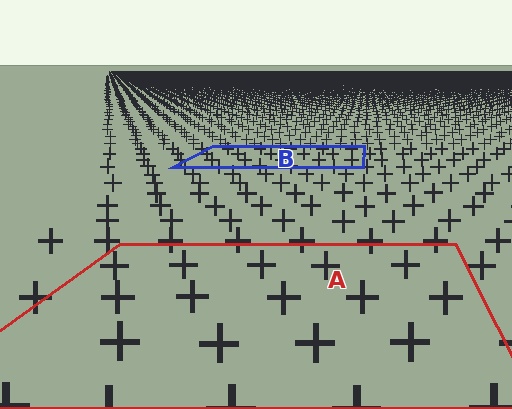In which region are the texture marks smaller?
The texture marks are smaller in region B, because it is farther away.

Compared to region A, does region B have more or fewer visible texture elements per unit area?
Region B has more texture elements per unit area — they are packed more densely because it is farther away.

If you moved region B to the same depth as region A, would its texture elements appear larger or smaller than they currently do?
They would appear larger. At a closer depth, the same texture elements are projected at a bigger on-screen size.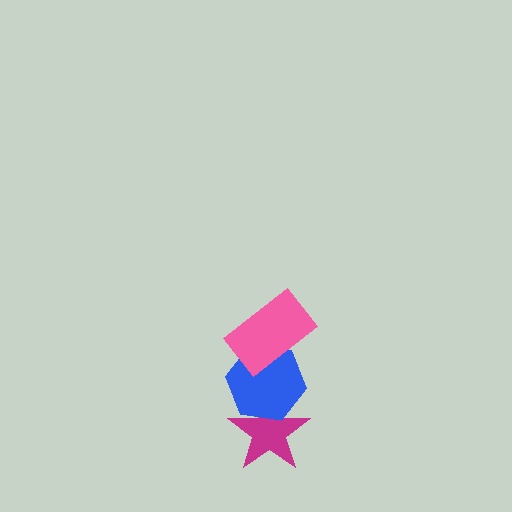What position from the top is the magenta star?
The magenta star is 3rd from the top.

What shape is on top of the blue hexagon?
The pink rectangle is on top of the blue hexagon.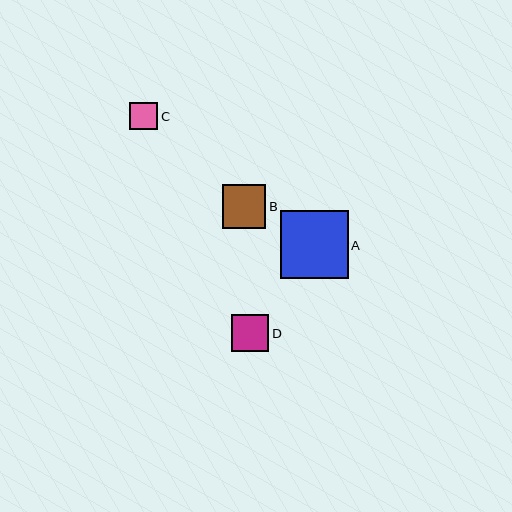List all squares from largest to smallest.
From largest to smallest: A, B, D, C.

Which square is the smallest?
Square C is the smallest with a size of approximately 28 pixels.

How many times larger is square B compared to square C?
Square B is approximately 1.6 times the size of square C.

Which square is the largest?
Square A is the largest with a size of approximately 68 pixels.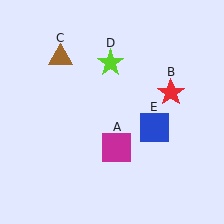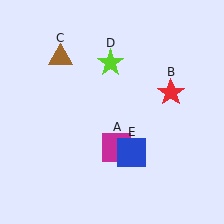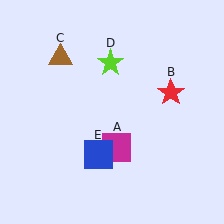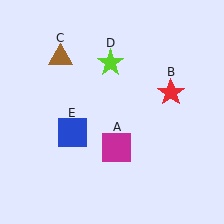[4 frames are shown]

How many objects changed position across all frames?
1 object changed position: blue square (object E).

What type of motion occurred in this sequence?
The blue square (object E) rotated clockwise around the center of the scene.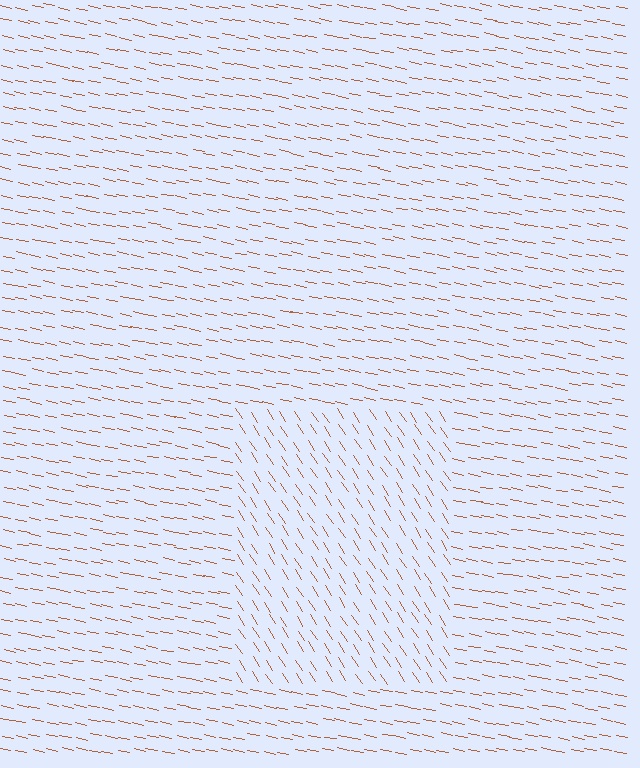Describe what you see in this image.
The image is filled with small brown line segments. A rectangle region in the image has lines oriented differently from the surrounding lines, creating a visible texture boundary.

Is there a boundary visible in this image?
Yes, there is a texture boundary formed by a change in line orientation.